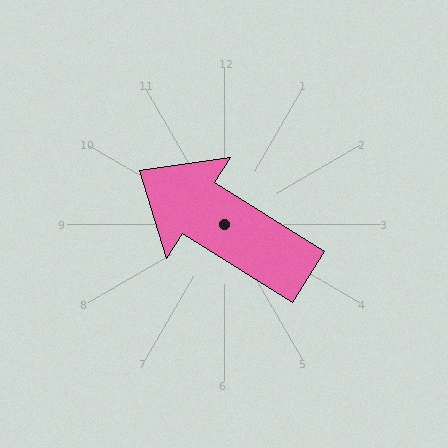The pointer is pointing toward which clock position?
Roughly 10 o'clock.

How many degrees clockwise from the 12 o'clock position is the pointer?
Approximately 302 degrees.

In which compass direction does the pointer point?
Northwest.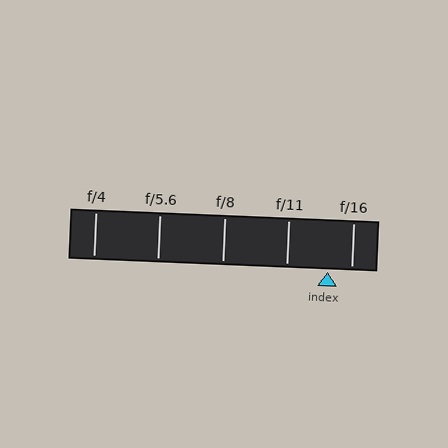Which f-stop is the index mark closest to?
The index mark is closest to f/16.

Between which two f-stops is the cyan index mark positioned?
The index mark is between f/11 and f/16.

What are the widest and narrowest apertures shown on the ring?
The widest aperture shown is f/4 and the narrowest is f/16.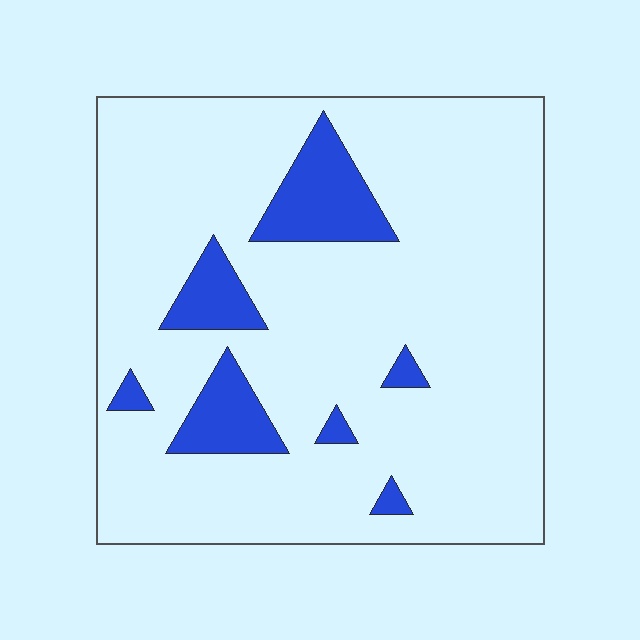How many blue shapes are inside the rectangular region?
7.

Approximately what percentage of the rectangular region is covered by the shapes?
Approximately 15%.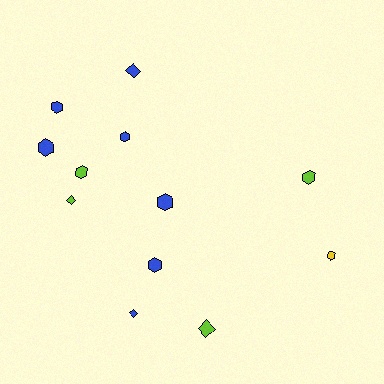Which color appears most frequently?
Blue, with 7 objects.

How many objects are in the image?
There are 12 objects.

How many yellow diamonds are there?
There are no yellow diamonds.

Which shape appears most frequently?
Hexagon, with 8 objects.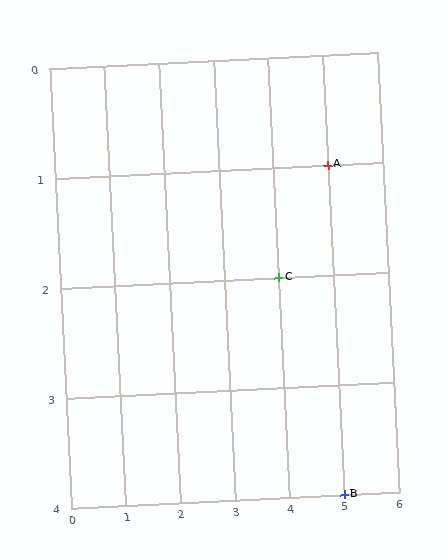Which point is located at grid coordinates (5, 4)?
Point B is at (5, 4).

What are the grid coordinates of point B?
Point B is at grid coordinates (5, 4).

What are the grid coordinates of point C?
Point C is at grid coordinates (4, 2).